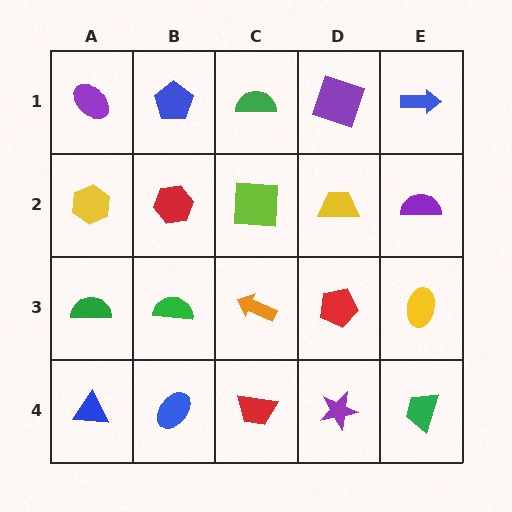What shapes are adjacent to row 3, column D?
A yellow trapezoid (row 2, column D), a purple star (row 4, column D), an orange arrow (row 3, column C), a yellow ellipse (row 3, column E).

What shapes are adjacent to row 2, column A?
A purple ellipse (row 1, column A), a green semicircle (row 3, column A), a red hexagon (row 2, column B).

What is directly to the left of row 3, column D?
An orange arrow.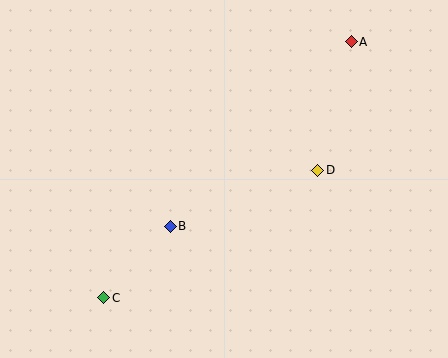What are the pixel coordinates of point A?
Point A is at (351, 42).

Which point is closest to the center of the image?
Point B at (170, 226) is closest to the center.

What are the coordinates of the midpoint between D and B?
The midpoint between D and B is at (244, 198).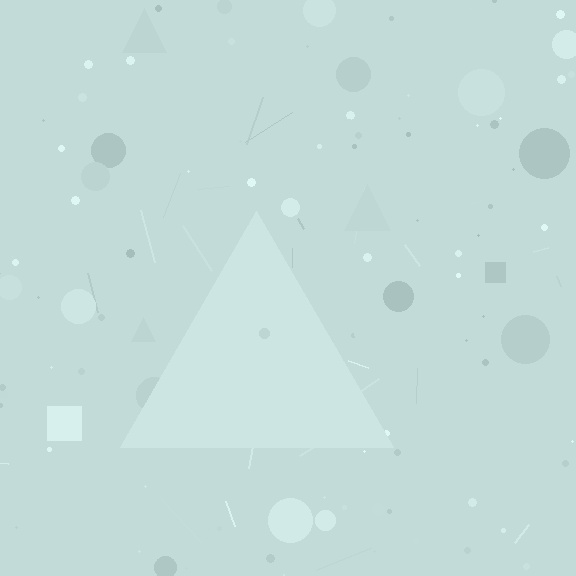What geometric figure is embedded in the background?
A triangle is embedded in the background.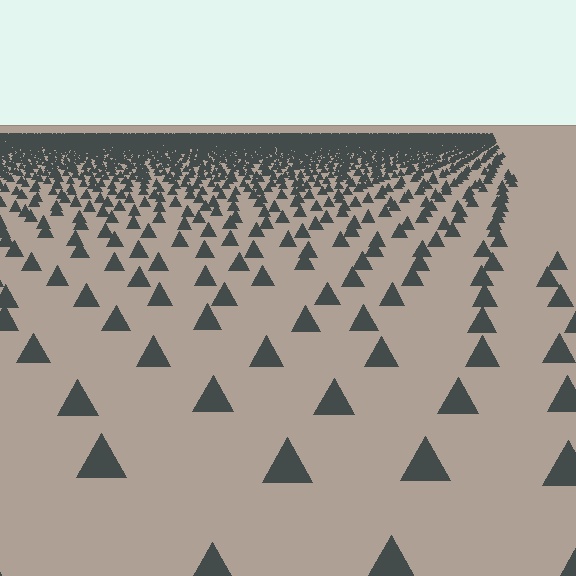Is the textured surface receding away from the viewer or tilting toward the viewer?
The surface is receding away from the viewer. Texture elements get smaller and denser toward the top.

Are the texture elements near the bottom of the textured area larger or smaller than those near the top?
Larger. Near the bottom, elements are closer to the viewer and appear at a bigger on-screen size.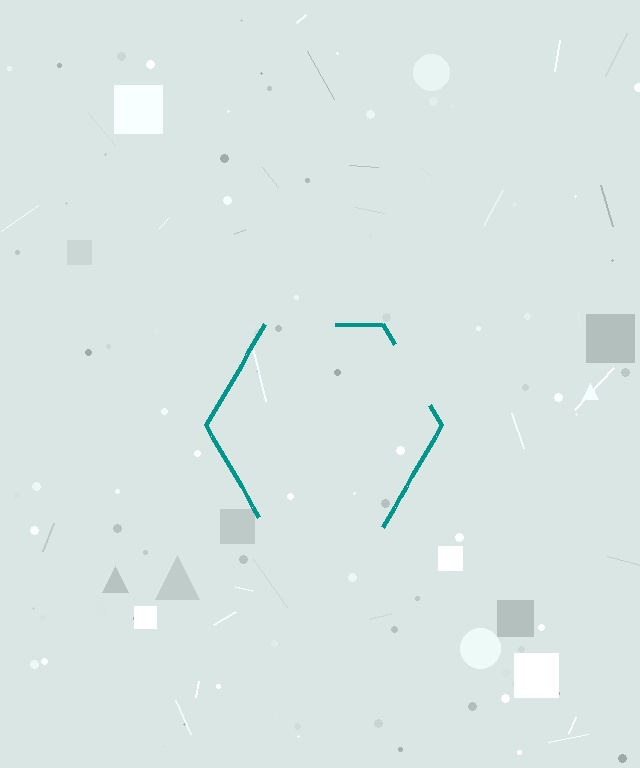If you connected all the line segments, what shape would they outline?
They would outline a hexagon.